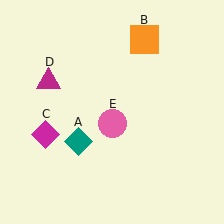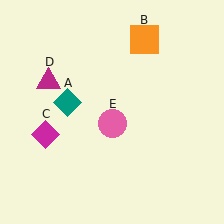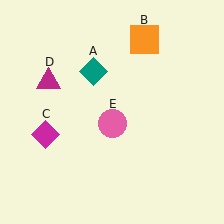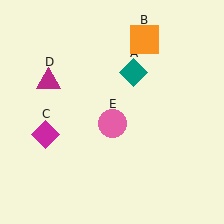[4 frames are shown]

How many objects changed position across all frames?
1 object changed position: teal diamond (object A).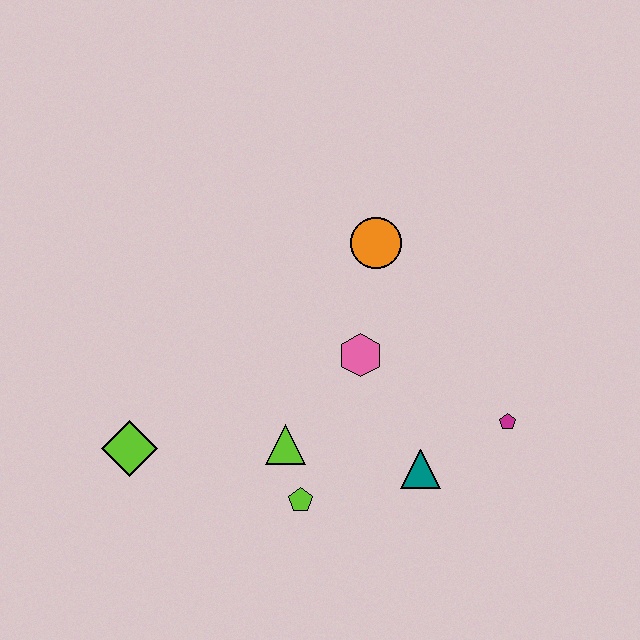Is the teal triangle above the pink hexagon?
No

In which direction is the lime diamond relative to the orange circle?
The lime diamond is to the left of the orange circle.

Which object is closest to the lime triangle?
The lime pentagon is closest to the lime triangle.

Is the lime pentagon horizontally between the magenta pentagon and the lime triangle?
Yes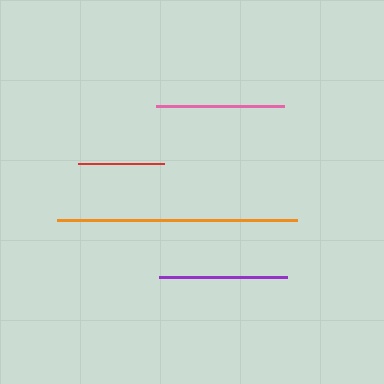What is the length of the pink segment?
The pink segment is approximately 128 pixels long.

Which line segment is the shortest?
The red line is the shortest at approximately 85 pixels.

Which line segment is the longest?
The orange line is the longest at approximately 241 pixels.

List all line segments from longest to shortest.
From longest to shortest: orange, purple, pink, red.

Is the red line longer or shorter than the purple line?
The purple line is longer than the red line.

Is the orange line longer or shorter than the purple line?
The orange line is longer than the purple line.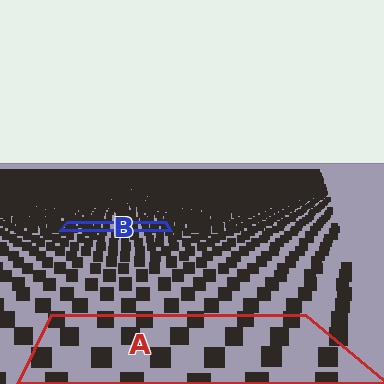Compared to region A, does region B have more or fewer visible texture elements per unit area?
Region B has more texture elements per unit area — they are packed more densely because it is farther away.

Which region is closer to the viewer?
Region A is closer. The texture elements there are larger and more spread out.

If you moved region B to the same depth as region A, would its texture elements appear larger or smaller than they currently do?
They would appear larger. At a closer depth, the same texture elements are projected at a bigger on-screen size.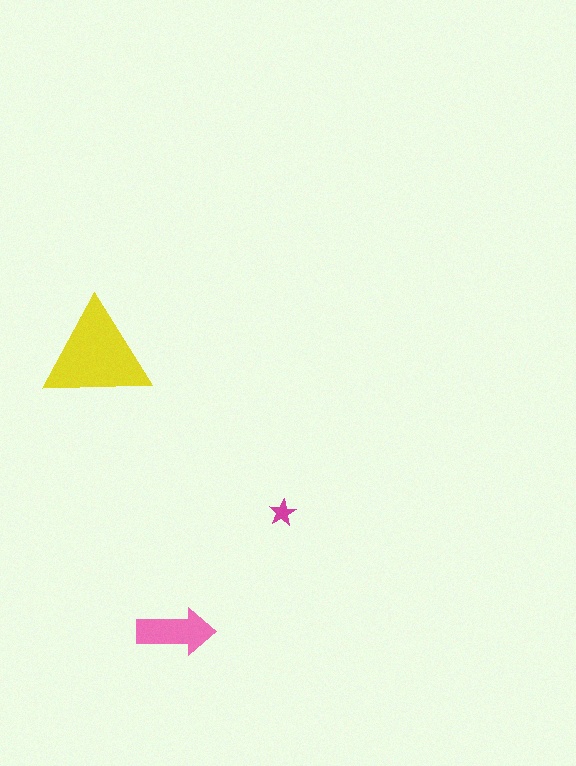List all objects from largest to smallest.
The yellow triangle, the pink arrow, the magenta star.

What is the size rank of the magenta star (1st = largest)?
3rd.